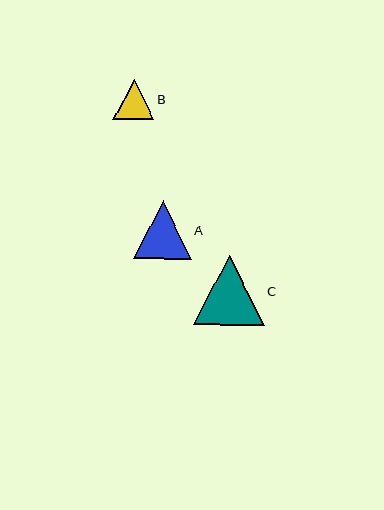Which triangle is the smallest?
Triangle B is the smallest with a size of approximately 40 pixels.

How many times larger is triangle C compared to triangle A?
Triangle C is approximately 1.2 times the size of triangle A.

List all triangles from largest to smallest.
From largest to smallest: C, A, B.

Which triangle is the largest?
Triangle C is the largest with a size of approximately 71 pixels.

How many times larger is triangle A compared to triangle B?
Triangle A is approximately 1.4 times the size of triangle B.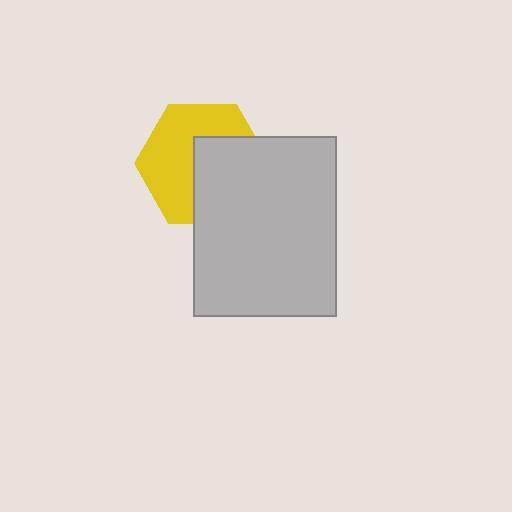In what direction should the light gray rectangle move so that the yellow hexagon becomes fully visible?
The light gray rectangle should move toward the lower-right. That is the shortest direction to clear the overlap and leave the yellow hexagon fully visible.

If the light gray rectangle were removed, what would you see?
You would see the complete yellow hexagon.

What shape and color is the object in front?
The object in front is a light gray rectangle.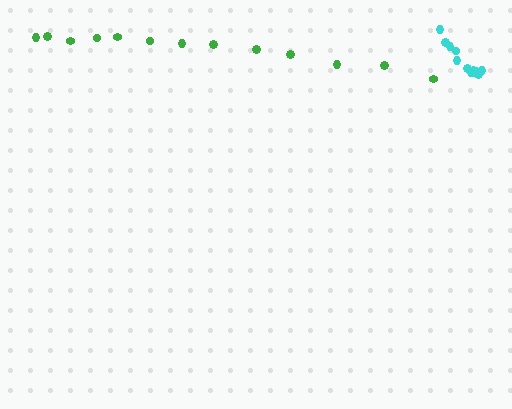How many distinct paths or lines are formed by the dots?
There are 2 distinct paths.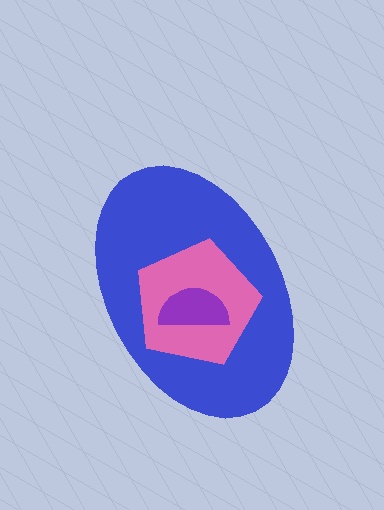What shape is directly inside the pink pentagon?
The purple semicircle.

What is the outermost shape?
The blue ellipse.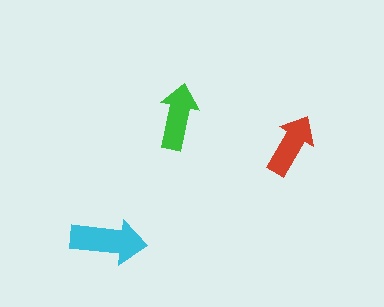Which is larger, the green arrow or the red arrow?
The green one.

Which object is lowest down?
The cyan arrow is bottommost.